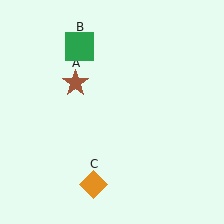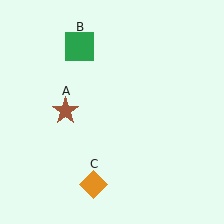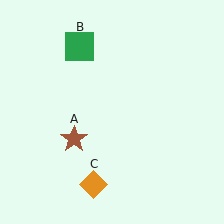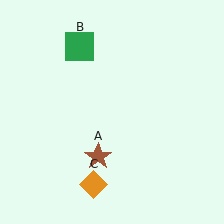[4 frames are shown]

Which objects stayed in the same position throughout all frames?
Green square (object B) and orange diamond (object C) remained stationary.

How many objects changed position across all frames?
1 object changed position: brown star (object A).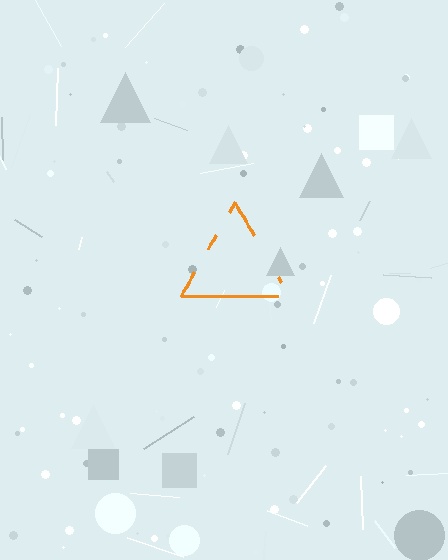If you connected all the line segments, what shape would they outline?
They would outline a triangle.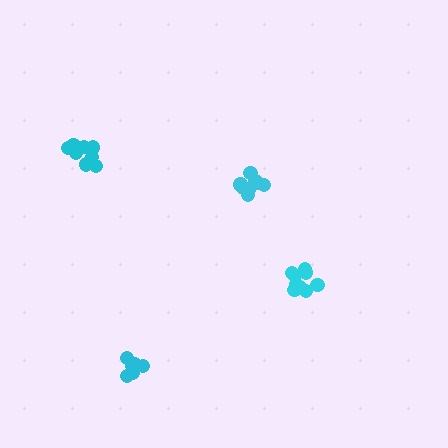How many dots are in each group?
Group 1: 8 dots, Group 2: 9 dots, Group 3: 8 dots, Group 4: 9 dots (34 total).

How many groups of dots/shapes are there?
There are 4 groups.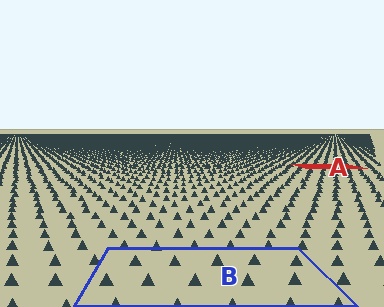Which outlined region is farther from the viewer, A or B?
Region A is farther from the viewer — the texture elements inside it appear smaller and more densely packed.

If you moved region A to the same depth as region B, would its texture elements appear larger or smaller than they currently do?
They would appear larger. At a closer depth, the same texture elements are projected at a bigger on-screen size.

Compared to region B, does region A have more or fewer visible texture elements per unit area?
Region A has more texture elements per unit area — they are packed more densely because it is farther away.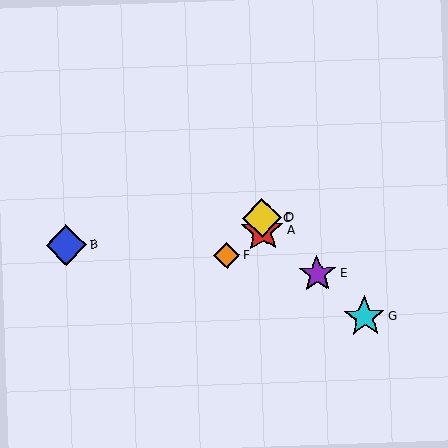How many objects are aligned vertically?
3 objects (A, C, D) are aligned vertically.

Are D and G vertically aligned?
No, D is at x≈262 and G is at x≈365.